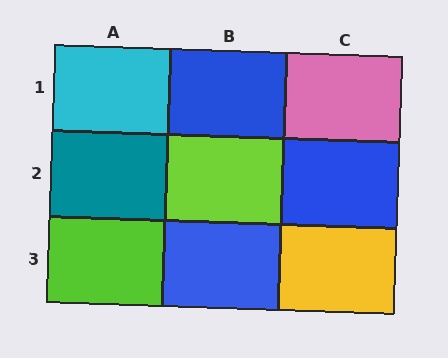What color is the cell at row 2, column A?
Teal.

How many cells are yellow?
1 cell is yellow.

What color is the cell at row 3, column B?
Blue.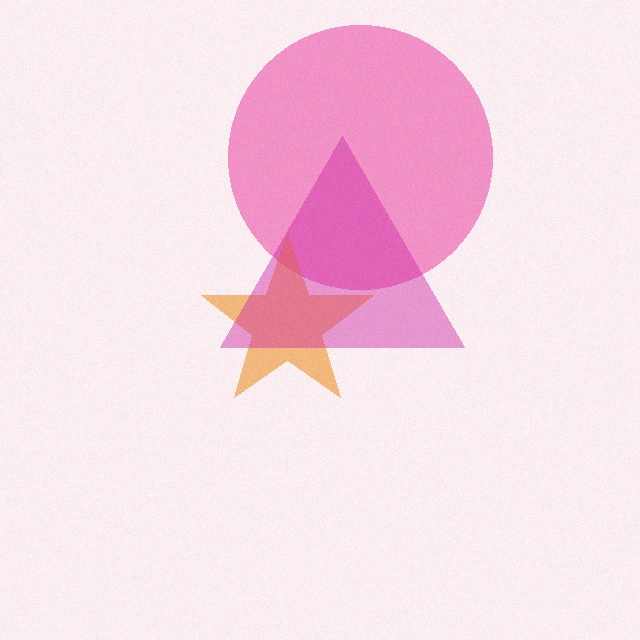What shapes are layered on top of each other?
The layered shapes are: a pink circle, an orange star, a magenta triangle.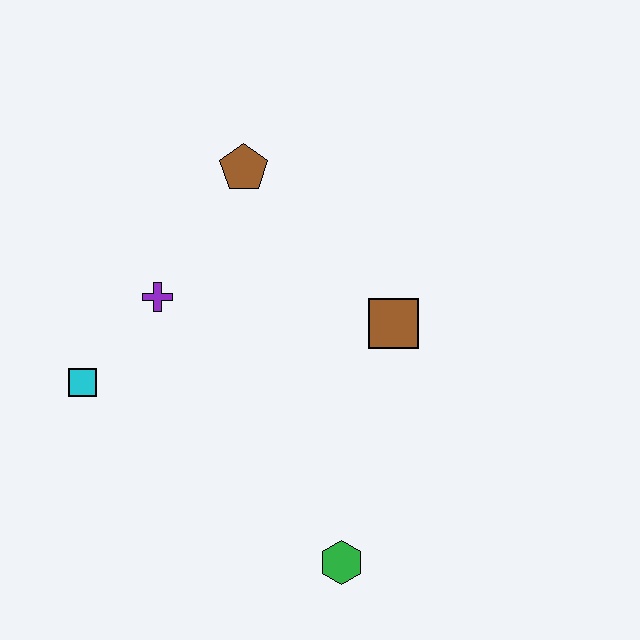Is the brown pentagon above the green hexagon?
Yes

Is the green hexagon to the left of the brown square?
Yes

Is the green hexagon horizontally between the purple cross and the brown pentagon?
No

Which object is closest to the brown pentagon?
The purple cross is closest to the brown pentagon.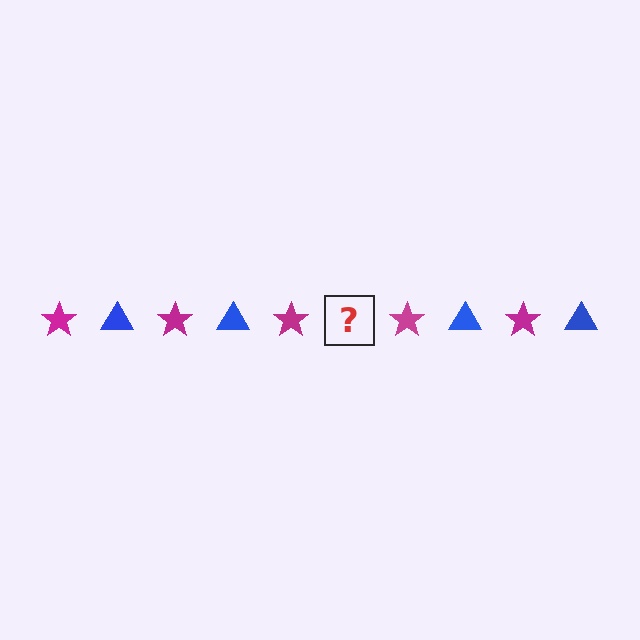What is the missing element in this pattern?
The missing element is a blue triangle.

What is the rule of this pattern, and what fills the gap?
The rule is that the pattern alternates between magenta star and blue triangle. The gap should be filled with a blue triangle.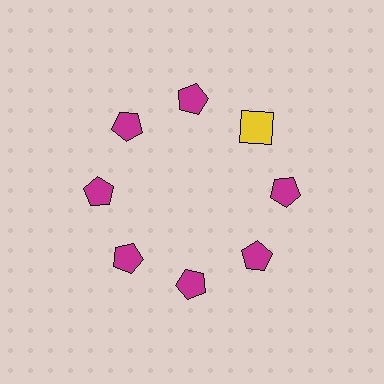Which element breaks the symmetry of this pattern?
The yellow square at roughly the 2 o'clock position breaks the symmetry. All other shapes are magenta pentagons.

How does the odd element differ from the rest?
It differs in both color (yellow instead of magenta) and shape (square instead of pentagon).